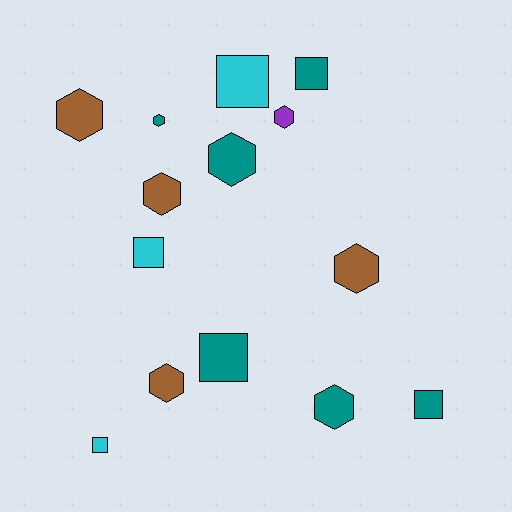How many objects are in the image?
There are 14 objects.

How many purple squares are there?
There are no purple squares.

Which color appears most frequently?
Teal, with 6 objects.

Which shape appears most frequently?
Hexagon, with 8 objects.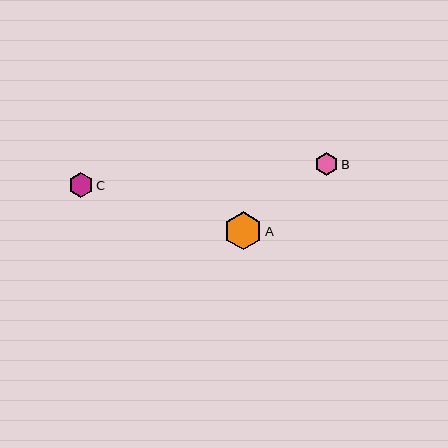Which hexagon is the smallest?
Hexagon B is the smallest with a size of approximately 23 pixels.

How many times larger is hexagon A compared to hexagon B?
Hexagon A is approximately 1.6 times the size of hexagon B.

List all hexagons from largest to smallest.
From largest to smallest: A, C, B.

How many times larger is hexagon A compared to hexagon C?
Hexagon A is approximately 1.5 times the size of hexagon C.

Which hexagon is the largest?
Hexagon A is the largest with a size of approximately 38 pixels.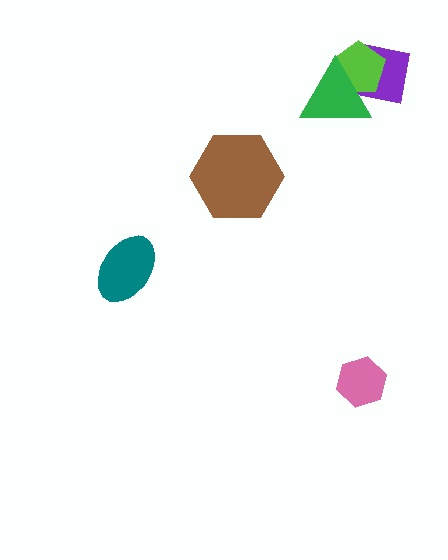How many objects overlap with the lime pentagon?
2 objects overlap with the lime pentagon.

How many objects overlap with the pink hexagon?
0 objects overlap with the pink hexagon.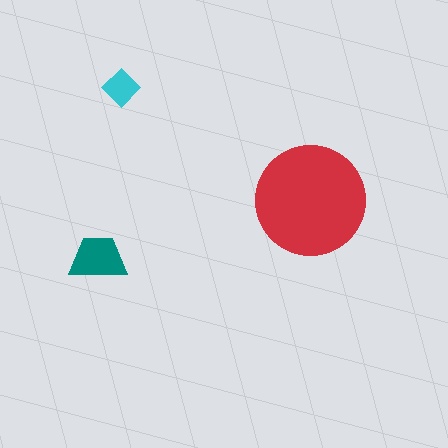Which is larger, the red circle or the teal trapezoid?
The red circle.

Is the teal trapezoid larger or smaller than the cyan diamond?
Larger.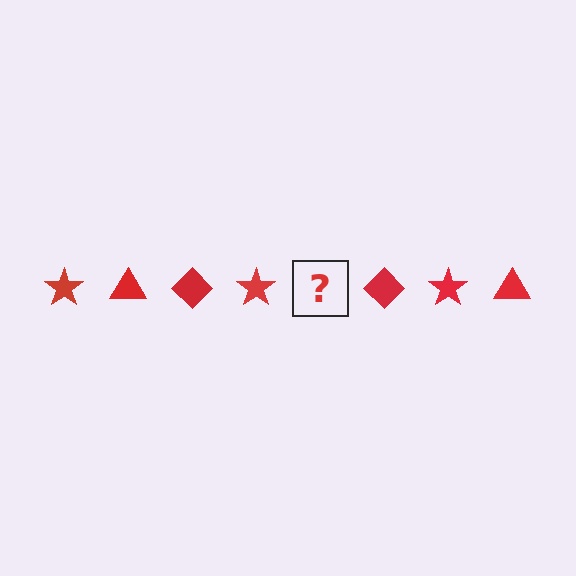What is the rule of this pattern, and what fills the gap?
The rule is that the pattern cycles through star, triangle, diamond shapes in red. The gap should be filled with a red triangle.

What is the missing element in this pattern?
The missing element is a red triangle.